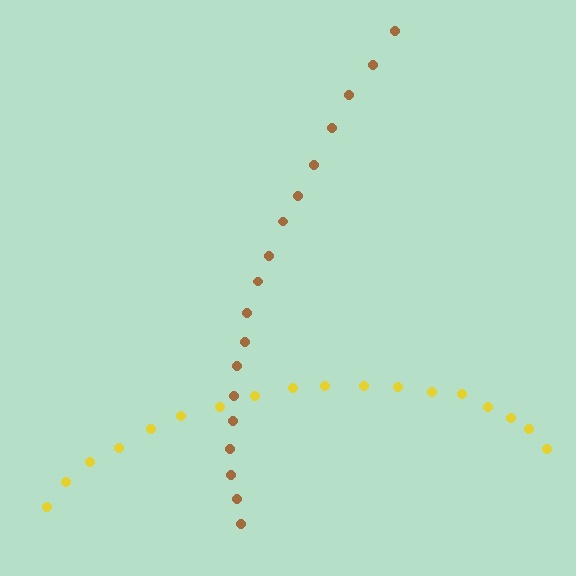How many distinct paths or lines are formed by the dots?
There are 2 distinct paths.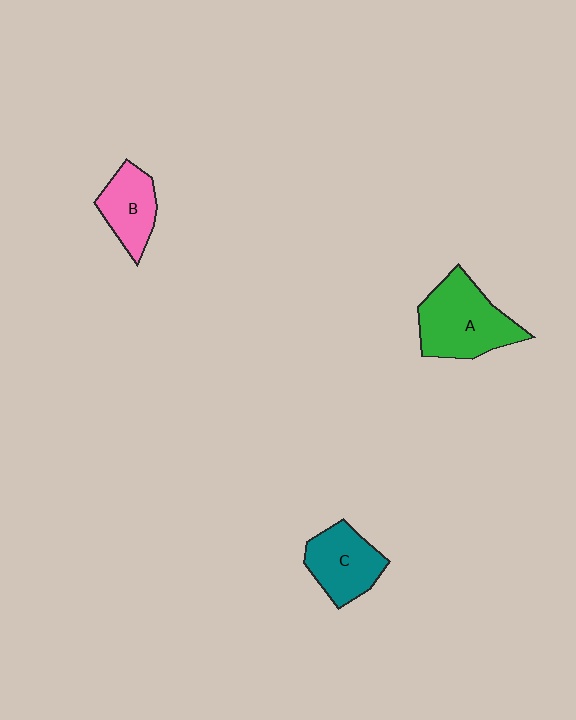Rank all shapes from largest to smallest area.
From largest to smallest: A (green), C (teal), B (pink).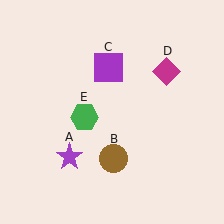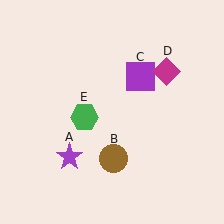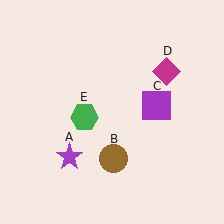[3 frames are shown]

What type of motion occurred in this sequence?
The purple square (object C) rotated clockwise around the center of the scene.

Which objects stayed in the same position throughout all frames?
Purple star (object A) and brown circle (object B) and magenta diamond (object D) and green hexagon (object E) remained stationary.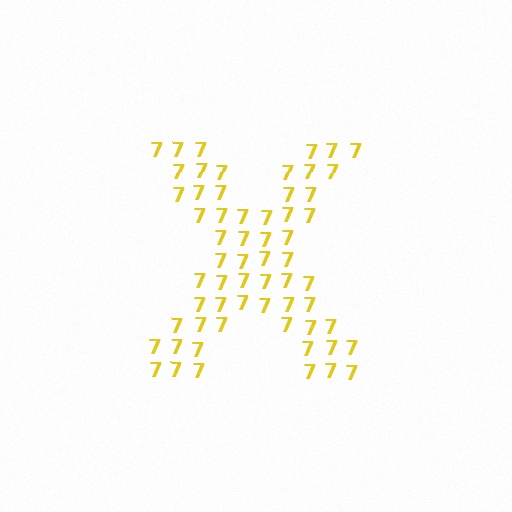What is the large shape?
The large shape is the letter X.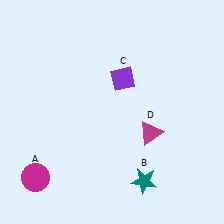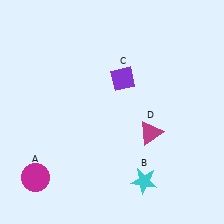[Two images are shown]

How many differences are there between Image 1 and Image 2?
There is 1 difference between the two images.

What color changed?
The star (B) changed from teal in Image 1 to cyan in Image 2.